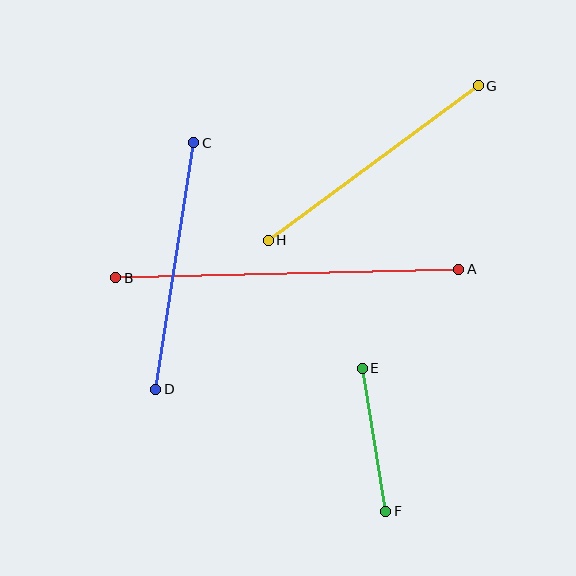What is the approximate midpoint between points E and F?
The midpoint is at approximately (374, 440) pixels.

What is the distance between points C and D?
The distance is approximately 250 pixels.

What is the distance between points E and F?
The distance is approximately 145 pixels.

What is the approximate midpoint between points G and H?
The midpoint is at approximately (373, 163) pixels.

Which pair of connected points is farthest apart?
Points A and B are farthest apart.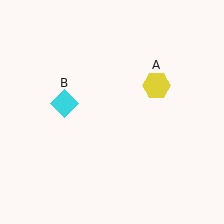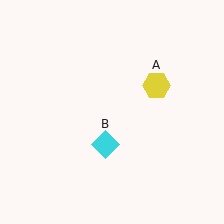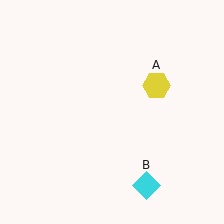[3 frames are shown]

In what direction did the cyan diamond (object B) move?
The cyan diamond (object B) moved down and to the right.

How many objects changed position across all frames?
1 object changed position: cyan diamond (object B).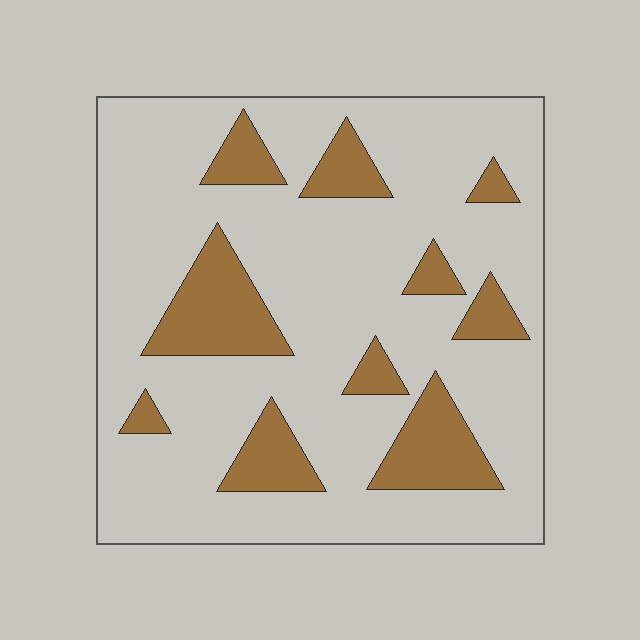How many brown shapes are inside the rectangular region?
10.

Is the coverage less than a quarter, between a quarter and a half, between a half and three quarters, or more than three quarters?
Less than a quarter.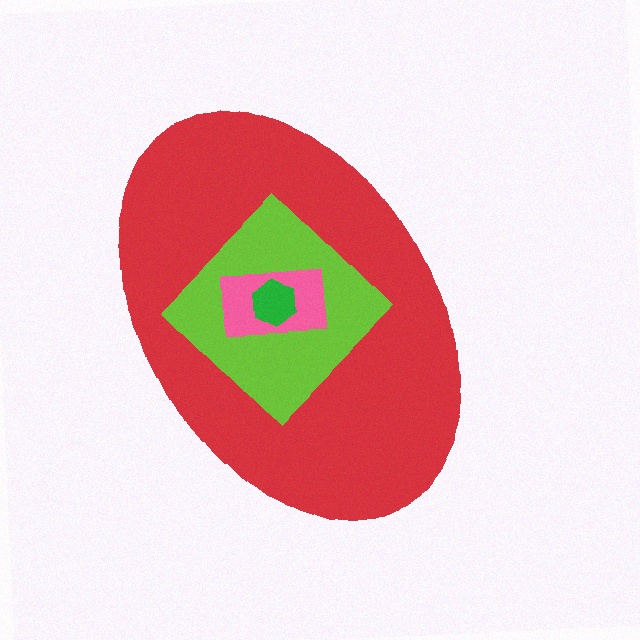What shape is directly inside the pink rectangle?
The green hexagon.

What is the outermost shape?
The red ellipse.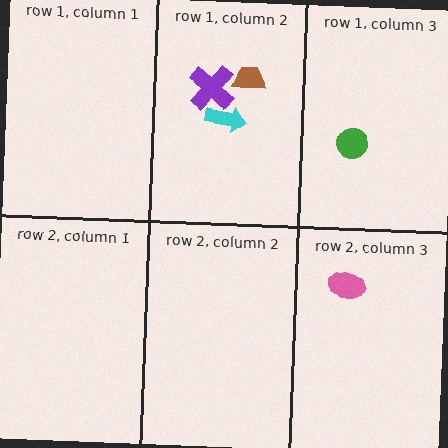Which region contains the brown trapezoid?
The row 1, column 2 region.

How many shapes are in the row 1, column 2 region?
3.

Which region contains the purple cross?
The row 1, column 2 region.